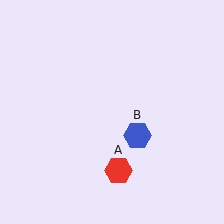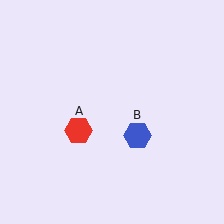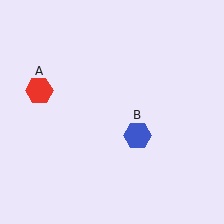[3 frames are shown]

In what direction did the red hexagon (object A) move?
The red hexagon (object A) moved up and to the left.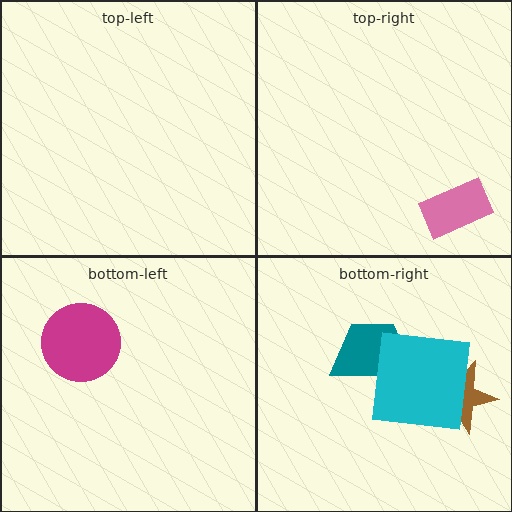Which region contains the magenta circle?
The bottom-left region.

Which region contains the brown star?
The bottom-right region.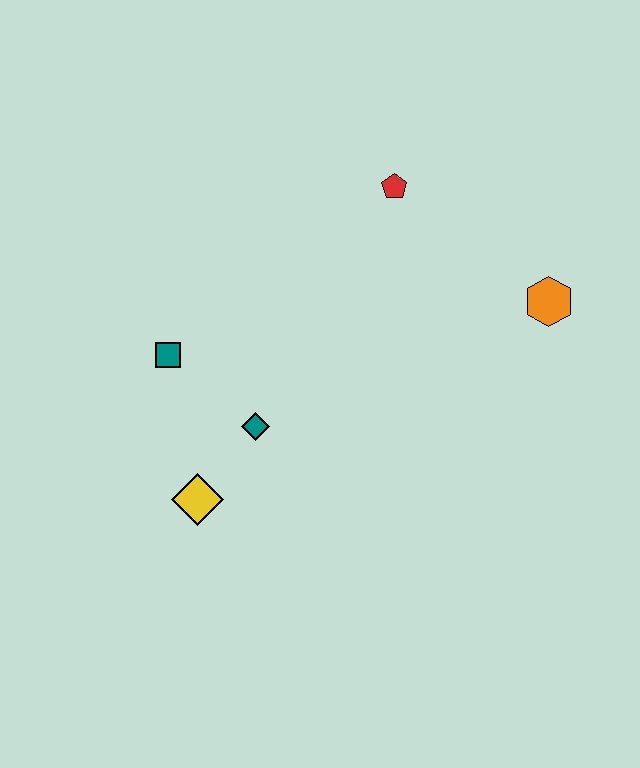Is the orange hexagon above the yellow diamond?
Yes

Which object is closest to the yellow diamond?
The teal diamond is closest to the yellow diamond.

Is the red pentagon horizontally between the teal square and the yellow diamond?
No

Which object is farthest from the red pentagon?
The yellow diamond is farthest from the red pentagon.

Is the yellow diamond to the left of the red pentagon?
Yes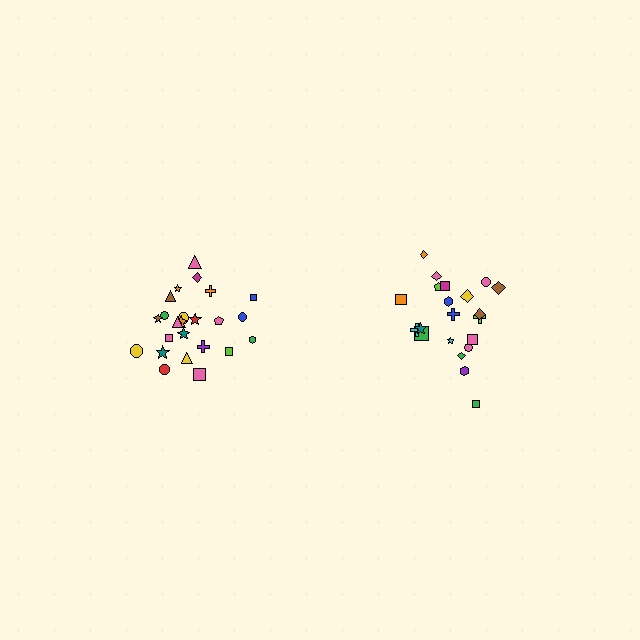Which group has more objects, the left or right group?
The left group.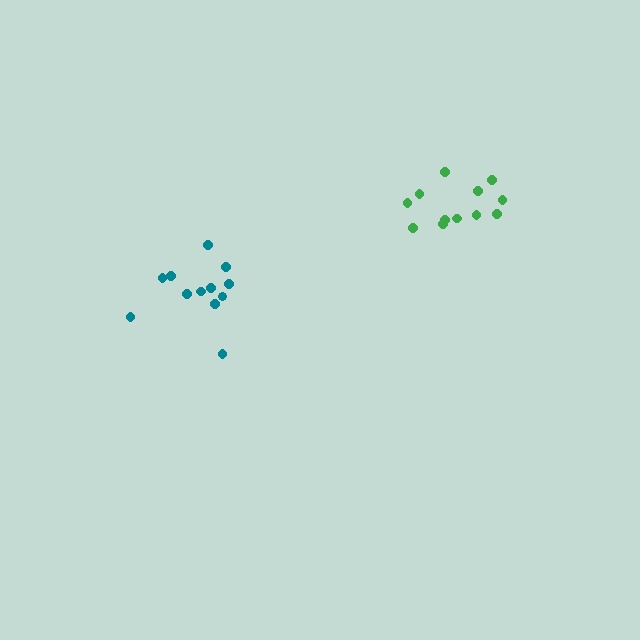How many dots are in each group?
Group 1: 12 dots, Group 2: 12 dots (24 total).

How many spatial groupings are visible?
There are 2 spatial groupings.